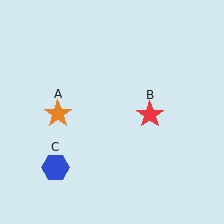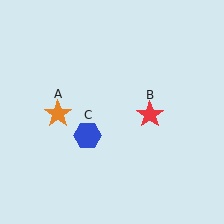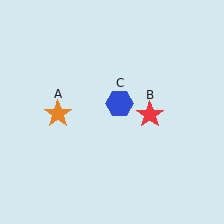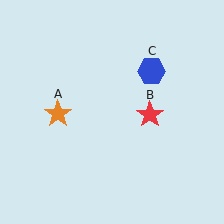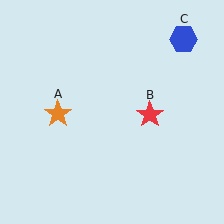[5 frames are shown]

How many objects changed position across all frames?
1 object changed position: blue hexagon (object C).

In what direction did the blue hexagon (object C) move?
The blue hexagon (object C) moved up and to the right.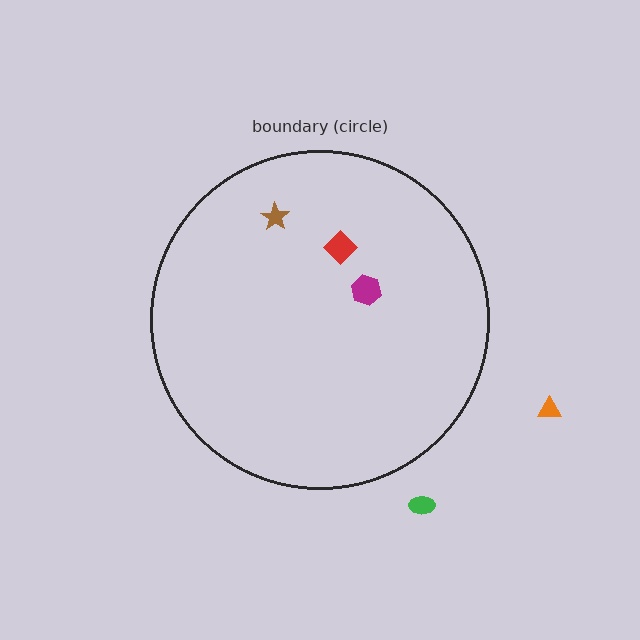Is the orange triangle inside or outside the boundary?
Outside.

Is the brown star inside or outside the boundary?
Inside.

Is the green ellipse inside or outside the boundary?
Outside.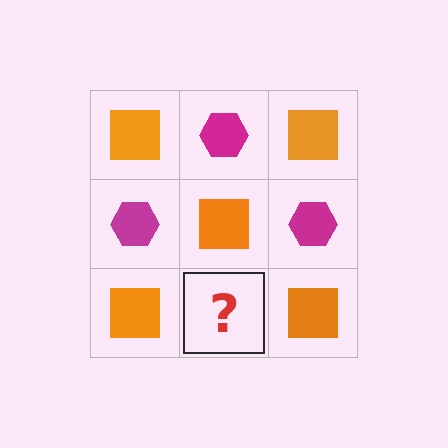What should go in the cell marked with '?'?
The missing cell should contain a magenta hexagon.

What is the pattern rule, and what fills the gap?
The rule is that it alternates orange square and magenta hexagon in a checkerboard pattern. The gap should be filled with a magenta hexagon.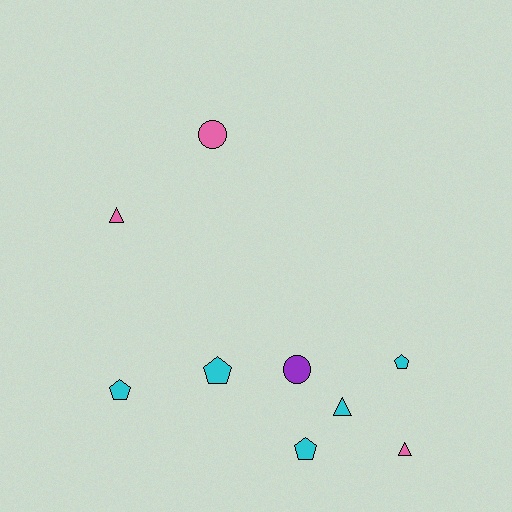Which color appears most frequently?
Cyan, with 5 objects.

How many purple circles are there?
There is 1 purple circle.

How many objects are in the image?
There are 9 objects.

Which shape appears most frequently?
Pentagon, with 4 objects.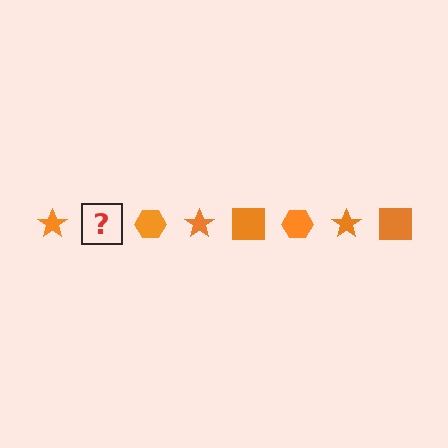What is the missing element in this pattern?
The missing element is an orange square.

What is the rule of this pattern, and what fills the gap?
The rule is that the pattern cycles through star, square, hexagon shapes in orange. The gap should be filled with an orange square.